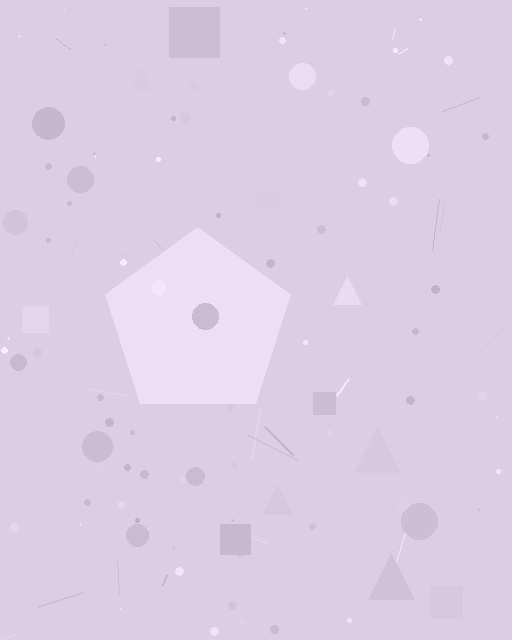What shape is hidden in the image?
A pentagon is hidden in the image.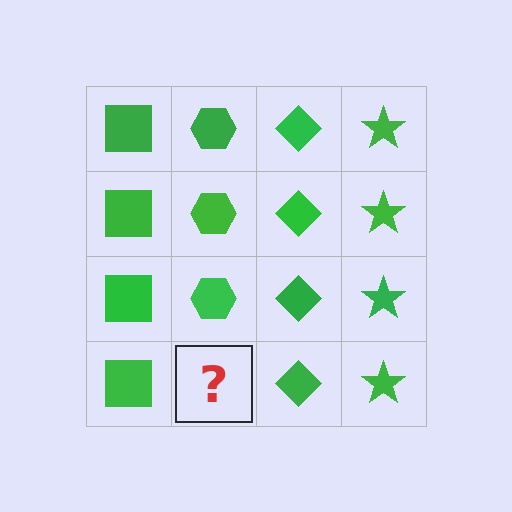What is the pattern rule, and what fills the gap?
The rule is that each column has a consistent shape. The gap should be filled with a green hexagon.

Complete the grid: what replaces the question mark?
The question mark should be replaced with a green hexagon.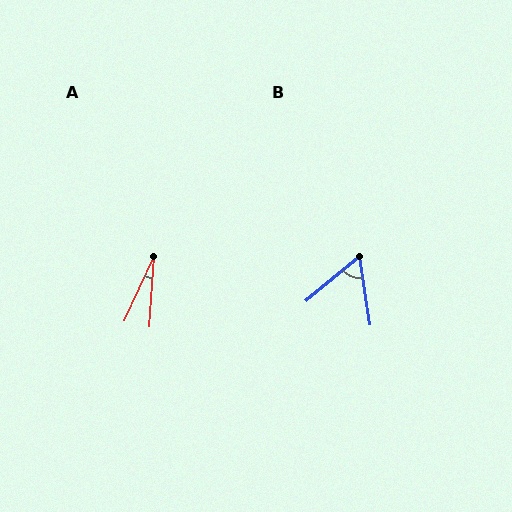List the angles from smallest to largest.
A (21°), B (59°).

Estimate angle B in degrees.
Approximately 59 degrees.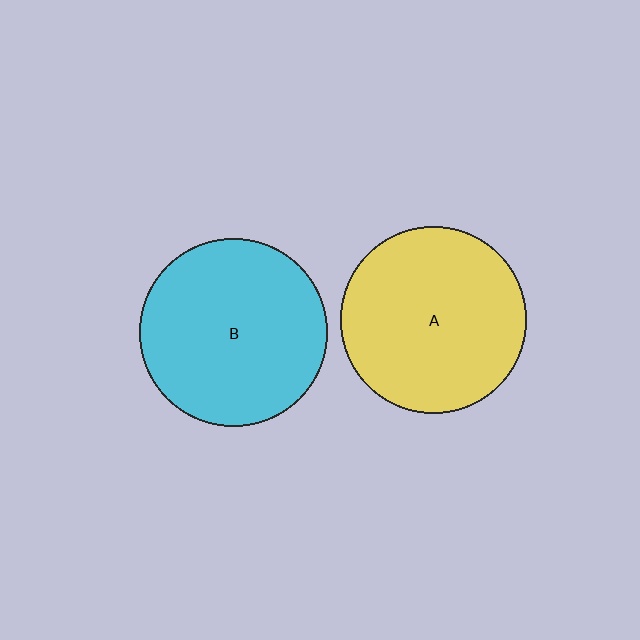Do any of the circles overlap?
No, none of the circles overlap.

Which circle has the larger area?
Circle B (cyan).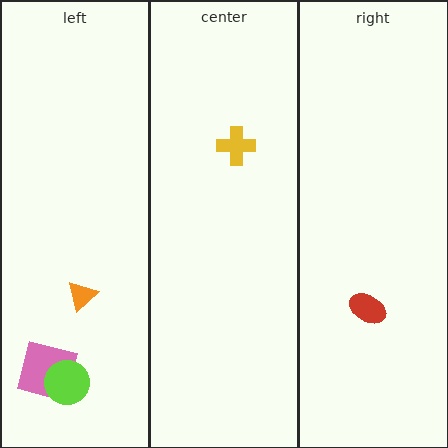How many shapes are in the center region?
1.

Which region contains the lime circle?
The left region.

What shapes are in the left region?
The pink square, the orange triangle, the lime circle.